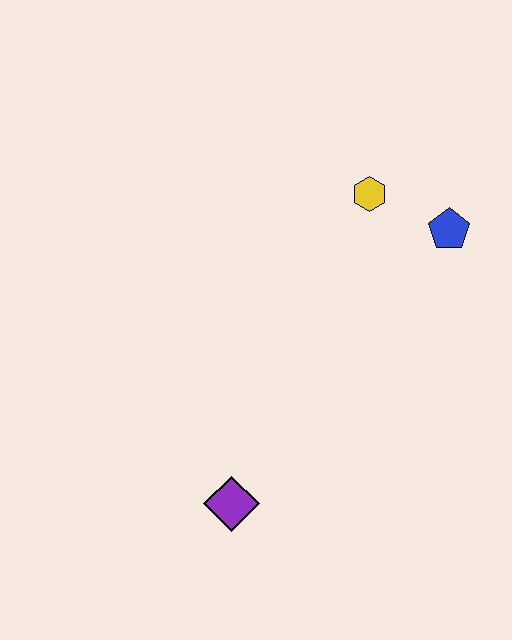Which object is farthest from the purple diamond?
The blue pentagon is farthest from the purple diamond.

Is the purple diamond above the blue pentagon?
No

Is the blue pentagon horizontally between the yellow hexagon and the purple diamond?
No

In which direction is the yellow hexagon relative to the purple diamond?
The yellow hexagon is above the purple diamond.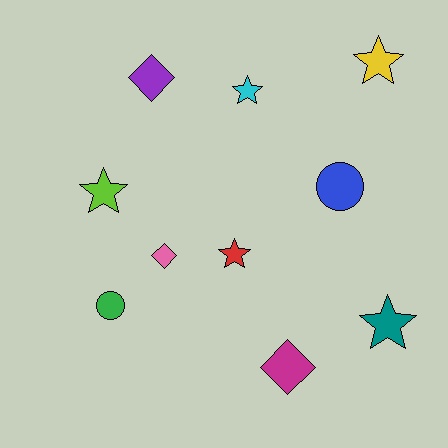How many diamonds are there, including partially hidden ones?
There are 3 diamonds.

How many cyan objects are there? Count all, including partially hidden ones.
There is 1 cyan object.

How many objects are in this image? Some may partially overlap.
There are 10 objects.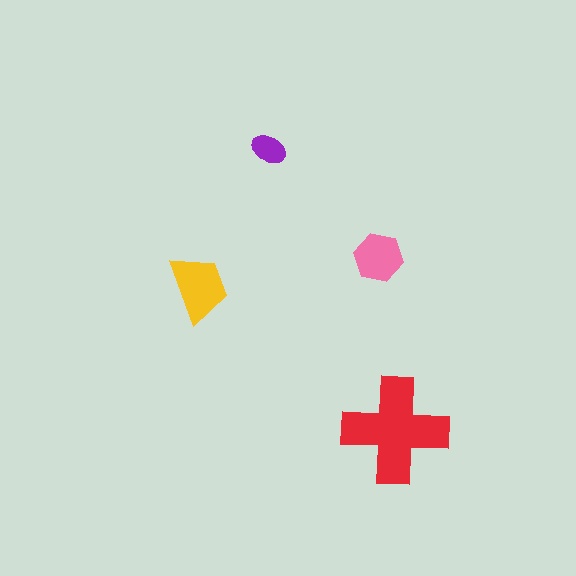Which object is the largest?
The red cross.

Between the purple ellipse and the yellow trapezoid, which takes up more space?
The yellow trapezoid.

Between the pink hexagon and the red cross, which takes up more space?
The red cross.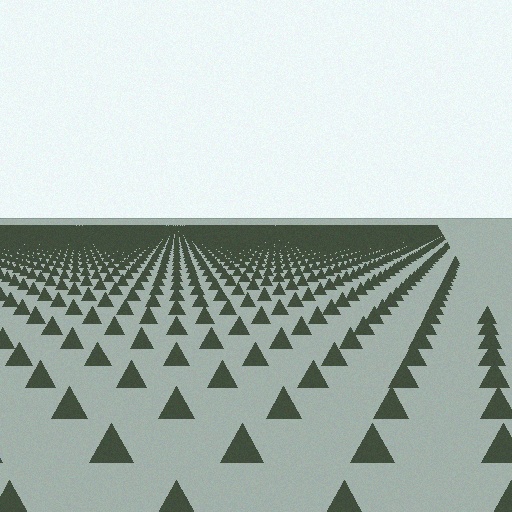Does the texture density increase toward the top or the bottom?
Density increases toward the top.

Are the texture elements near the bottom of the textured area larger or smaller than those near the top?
Larger. Near the bottom, elements are closer to the viewer and appear at a bigger on-screen size.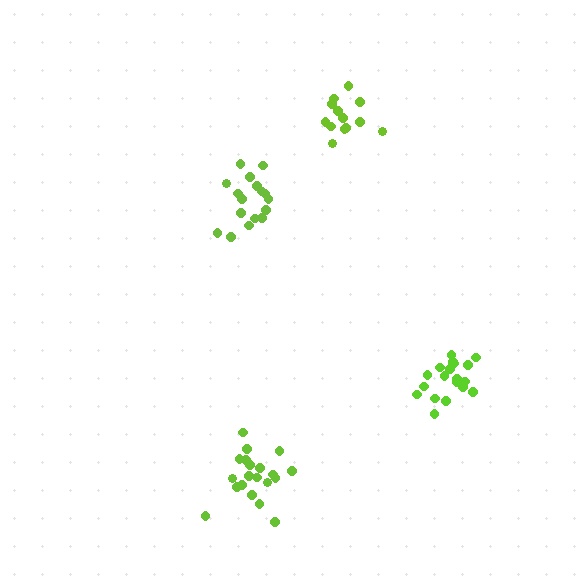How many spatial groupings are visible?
There are 4 spatial groupings.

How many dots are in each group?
Group 1: 17 dots, Group 2: 14 dots, Group 3: 19 dots, Group 4: 20 dots (70 total).